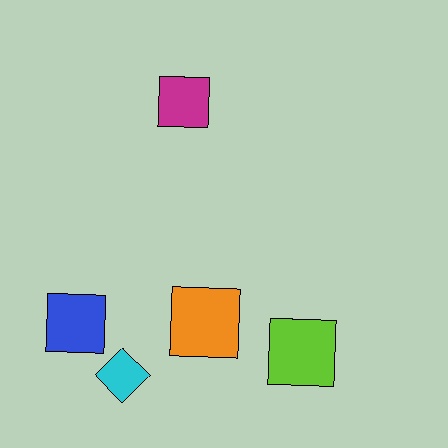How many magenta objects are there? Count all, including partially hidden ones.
There is 1 magenta object.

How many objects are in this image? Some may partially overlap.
There are 5 objects.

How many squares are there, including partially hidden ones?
There are 4 squares.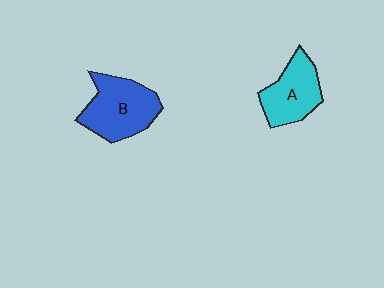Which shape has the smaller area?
Shape A (cyan).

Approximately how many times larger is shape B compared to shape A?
Approximately 1.3 times.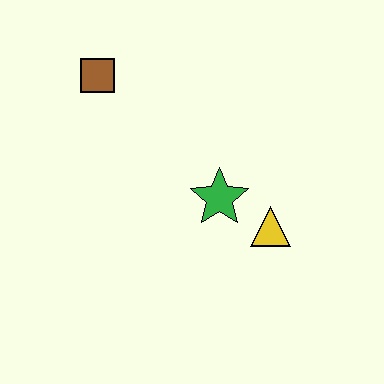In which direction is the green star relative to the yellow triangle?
The green star is to the left of the yellow triangle.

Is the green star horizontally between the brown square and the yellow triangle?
Yes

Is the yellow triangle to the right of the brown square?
Yes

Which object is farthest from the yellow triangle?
The brown square is farthest from the yellow triangle.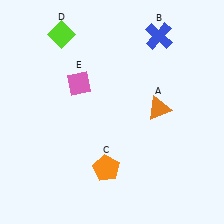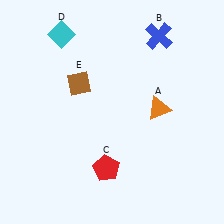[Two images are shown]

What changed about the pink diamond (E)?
In Image 1, E is pink. In Image 2, it changed to brown.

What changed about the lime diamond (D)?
In Image 1, D is lime. In Image 2, it changed to cyan.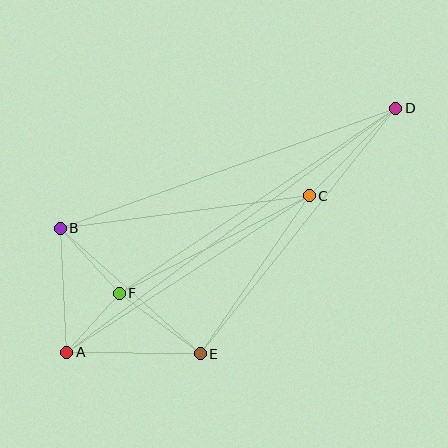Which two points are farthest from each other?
Points A and D are farthest from each other.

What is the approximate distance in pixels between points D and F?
The distance between D and F is approximately 333 pixels.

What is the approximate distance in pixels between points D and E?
The distance between D and E is approximately 314 pixels.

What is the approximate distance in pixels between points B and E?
The distance between B and E is approximately 188 pixels.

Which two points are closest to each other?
Points A and F are closest to each other.